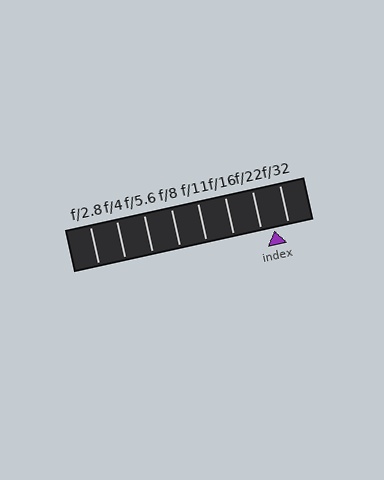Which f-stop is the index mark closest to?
The index mark is closest to f/22.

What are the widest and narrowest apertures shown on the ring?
The widest aperture shown is f/2.8 and the narrowest is f/32.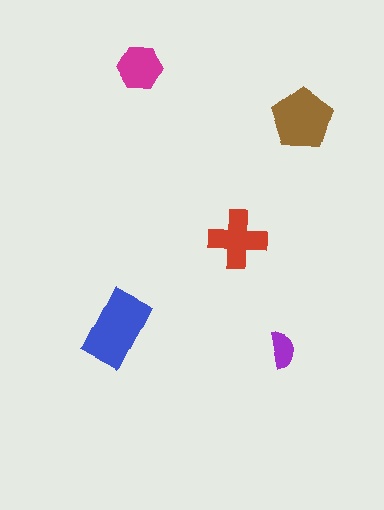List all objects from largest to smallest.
The blue rectangle, the brown pentagon, the red cross, the magenta hexagon, the purple semicircle.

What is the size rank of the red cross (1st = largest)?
3rd.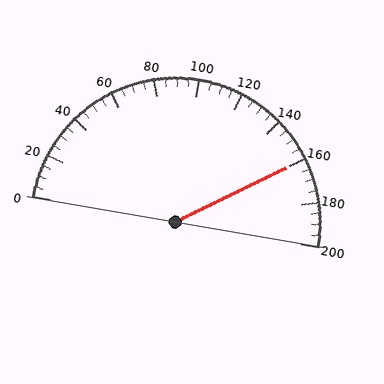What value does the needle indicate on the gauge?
The needle indicates approximately 160.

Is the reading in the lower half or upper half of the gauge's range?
The reading is in the upper half of the range (0 to 200).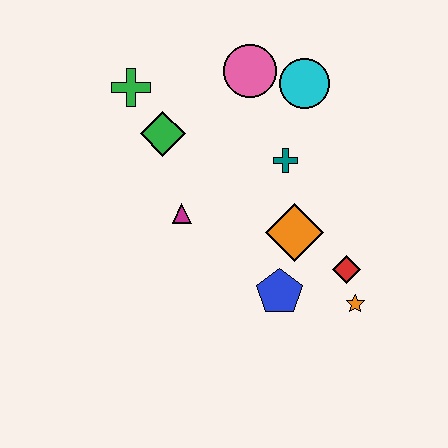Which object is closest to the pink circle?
The cyan circle is closest to the pink circle.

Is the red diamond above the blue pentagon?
Yes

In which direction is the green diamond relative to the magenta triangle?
The green diamond is above the magenta triangle.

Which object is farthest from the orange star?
The green cross is farthest from the orange star.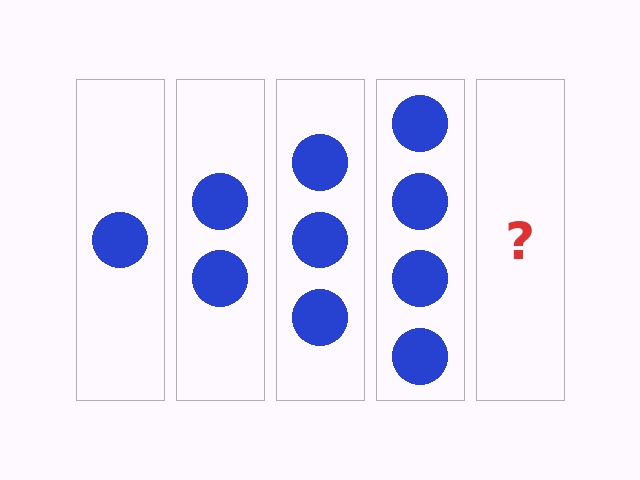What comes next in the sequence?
The next element should be 5 circles.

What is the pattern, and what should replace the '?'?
The pattern is that each step adds one more circle. The '?' should be 5 circles.